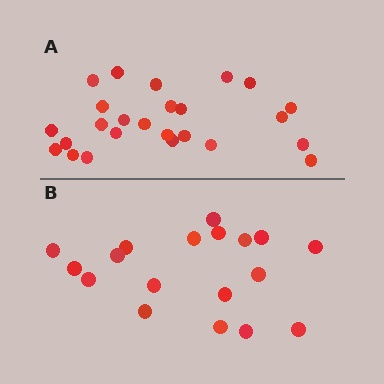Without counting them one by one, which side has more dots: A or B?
Region A (the top region) has more dots.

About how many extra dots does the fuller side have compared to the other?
Region A has roughly 8 or so more dots than region B.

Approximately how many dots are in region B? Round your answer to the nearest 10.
About 20 dots. (The exact count is 18, which rounds to 20.)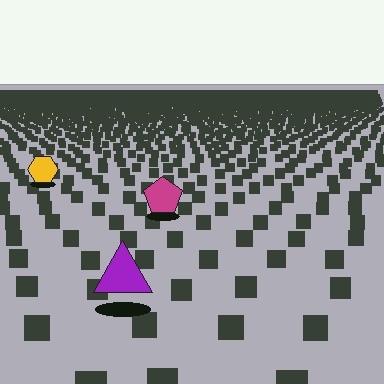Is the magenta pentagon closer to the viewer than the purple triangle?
No. The purple triangle is closer — you can tell from the texture gradient: the ground texture is coarser near it.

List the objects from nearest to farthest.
From nearest to farthest: the purple triangle, the magenta pentagon, the yellow hexagon.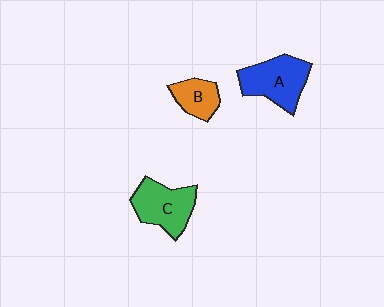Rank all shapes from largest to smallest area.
From largest to smallest: A (blue), C (green), B (orange).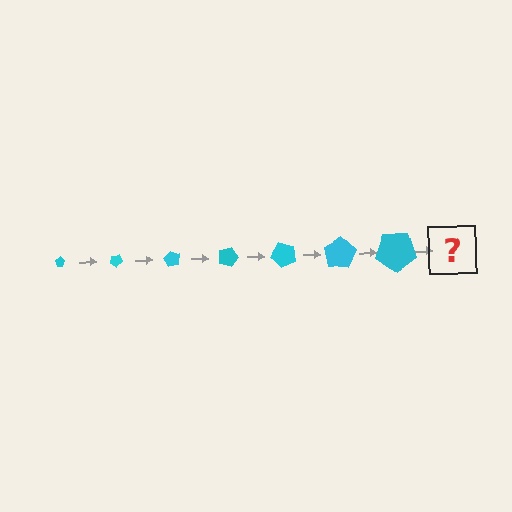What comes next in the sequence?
The next element should be a pentagon, larger than the previous one and rotated 210 degrees from the start.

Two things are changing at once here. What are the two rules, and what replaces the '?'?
The two rules are that the pentagon grows larger each step and it rotates 30 degrees each step. The '?' should be a pentagon, larger than the previous one and rotated 210 degrees from the start.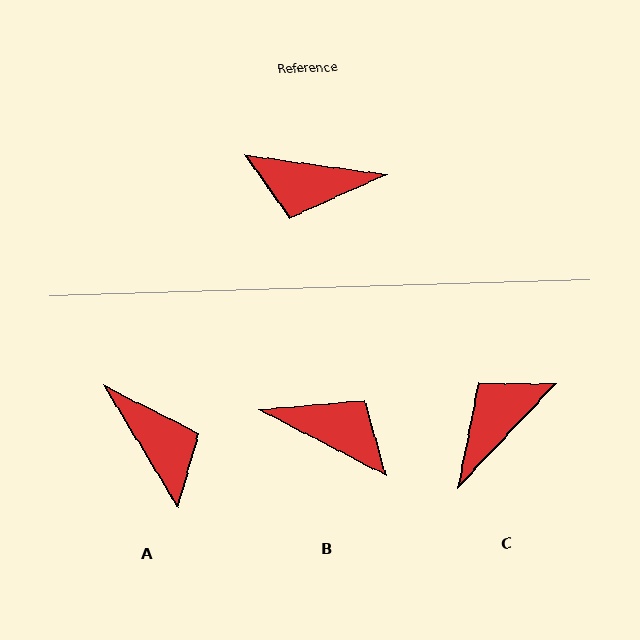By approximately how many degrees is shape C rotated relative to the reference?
Approximately 125 degrees clockwise.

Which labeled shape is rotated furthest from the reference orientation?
B, about 161 degrees away.